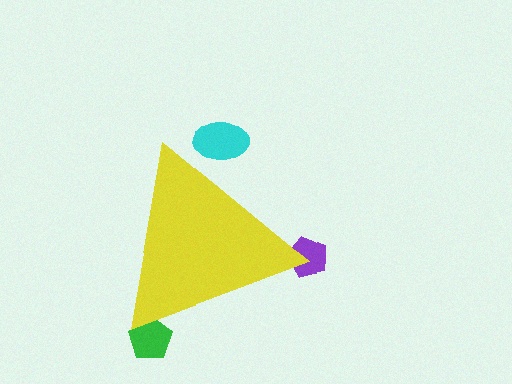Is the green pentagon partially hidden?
Yes, the green pentagon is partially hidden behind the yellow triangle.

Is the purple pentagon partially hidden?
Yes, the purple pentagon is partially hidden behind the yellow triangle.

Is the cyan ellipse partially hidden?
Yes, the cyan ellipse is partially hidden behind the yellow triangle.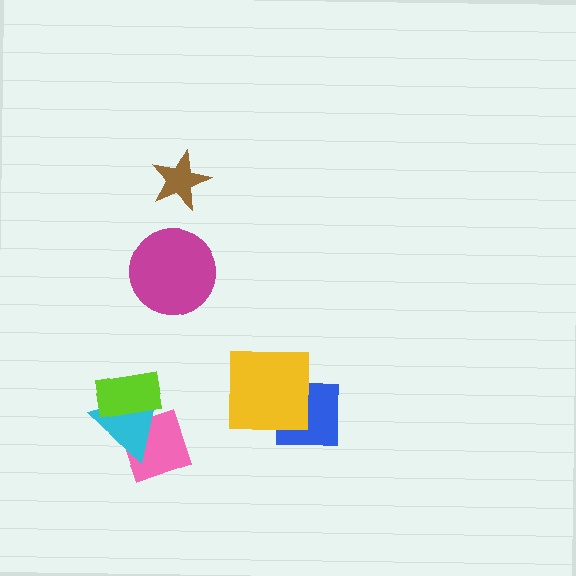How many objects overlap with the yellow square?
1 object overlaps with the yellow square.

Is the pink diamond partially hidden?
Yes, it is partially covered by another shape.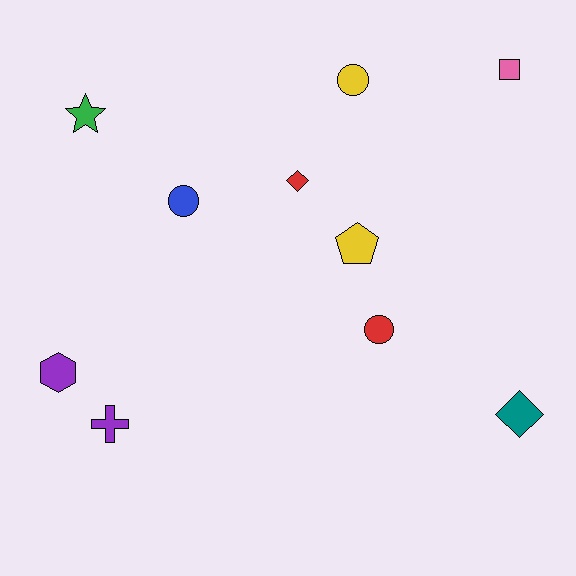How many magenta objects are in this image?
There are no magenta objects.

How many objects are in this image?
There are 10 objects.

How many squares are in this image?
There is 1 square.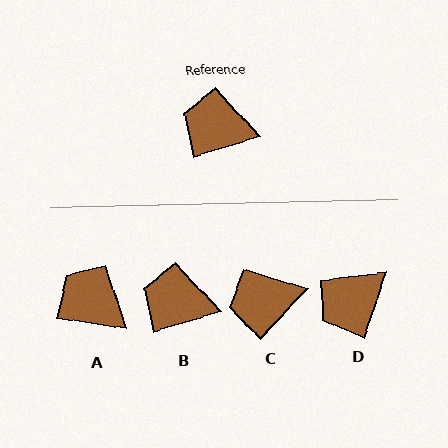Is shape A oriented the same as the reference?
No, it is off by about 25 degrees.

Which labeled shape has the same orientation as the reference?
B.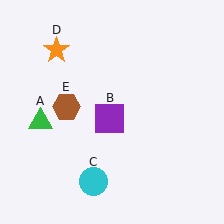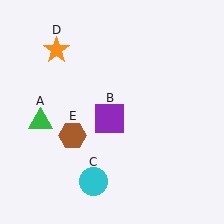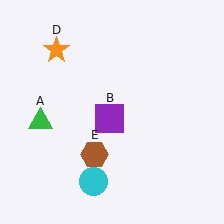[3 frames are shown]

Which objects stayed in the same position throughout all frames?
Green triangle (object A) and purple square (object B) and cyan circle (object C) and orange star (object D) remained stationary.